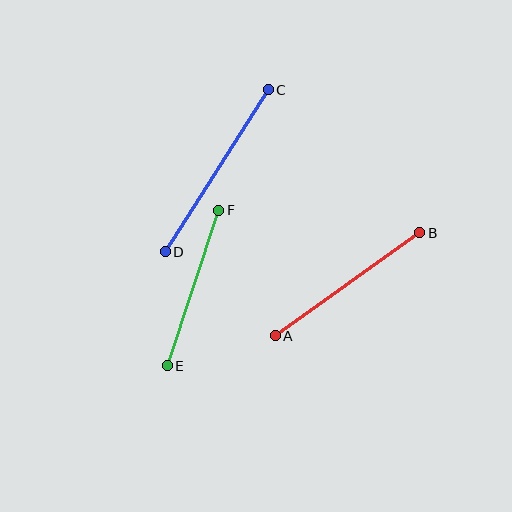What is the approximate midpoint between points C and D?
The midpoint is at approximately (217, 171) pixels.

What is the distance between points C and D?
The distance is approximately 192 pixels.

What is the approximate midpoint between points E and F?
The midpoint is at approximately (193, 288) pixels.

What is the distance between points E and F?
The distance is approximately 164 pixels.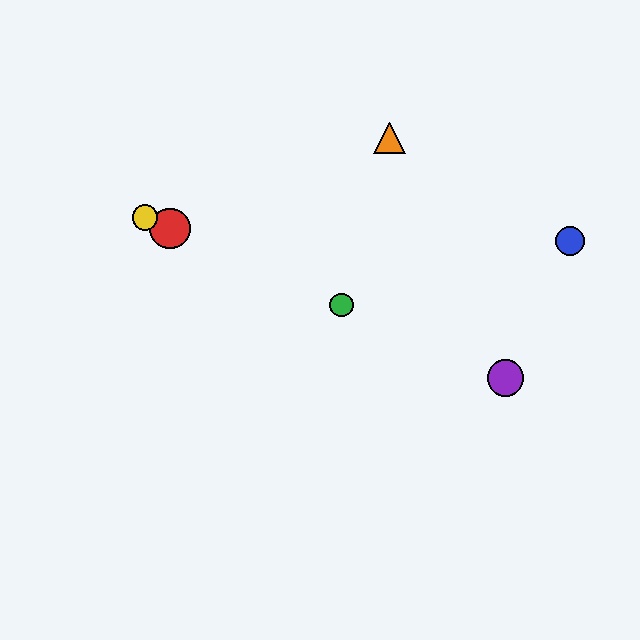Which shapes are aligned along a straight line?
The red circle, the green circle, the yellow circle, the purple circle are aligned along a straight line.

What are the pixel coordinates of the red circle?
The red circle is at (170, 229).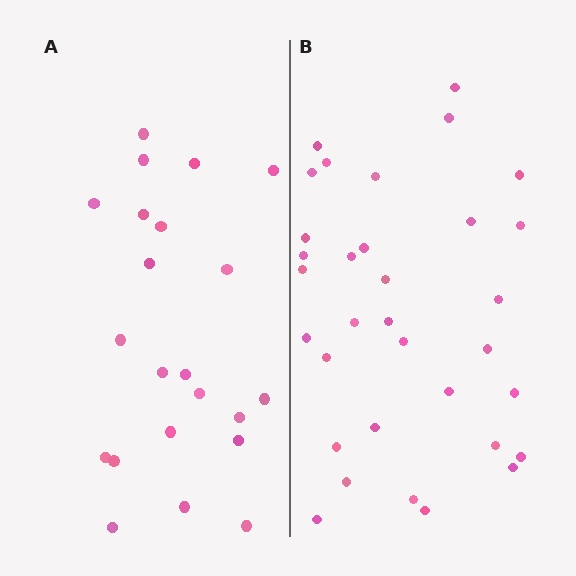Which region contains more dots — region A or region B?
Region B (the right region) has more dots.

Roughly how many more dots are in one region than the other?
Region B has roughly 12 or so more dots than region A.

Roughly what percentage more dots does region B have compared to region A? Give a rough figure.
About 50% more.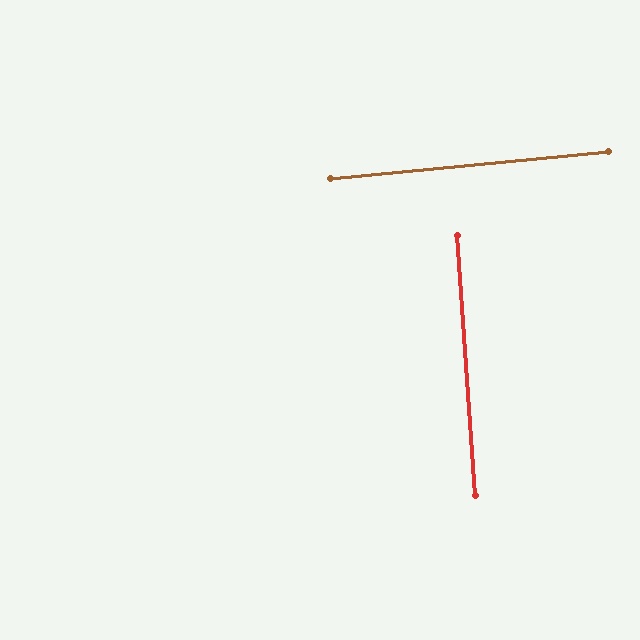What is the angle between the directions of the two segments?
Approximately 88 degrees.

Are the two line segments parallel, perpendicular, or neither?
Perpendicular — they meet at approximately 88°.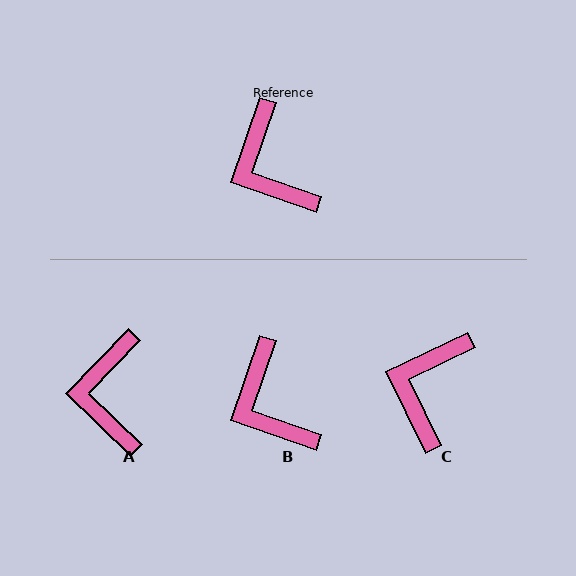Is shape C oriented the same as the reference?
No, it is off by about 45 degrees.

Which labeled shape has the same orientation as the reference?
B.